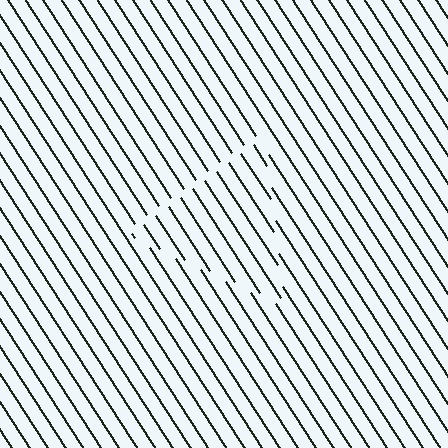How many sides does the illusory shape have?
3 sides — the line-ends trace a triangle.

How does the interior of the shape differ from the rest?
The interior of the shape contains the same grating, shifted by half a period — the contour is defined by the phase discontinuity where line-ends from the inner and outer gratings abut.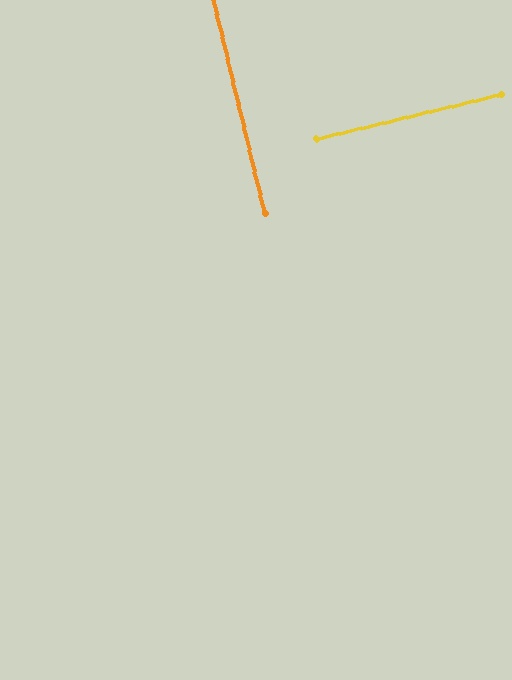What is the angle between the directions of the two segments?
Approximately 90 degrees.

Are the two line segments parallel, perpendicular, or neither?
Perpendicular — they meet at approximately 90°.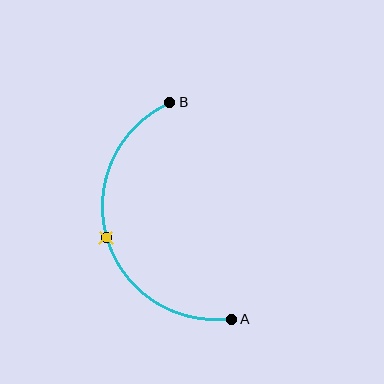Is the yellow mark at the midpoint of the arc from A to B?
Yes. The yellow mark lies on the arc at equal arc-length from both A and B — it is the arc midpoint.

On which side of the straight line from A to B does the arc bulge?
The arc bulges to the left of the straight line connecting A and B.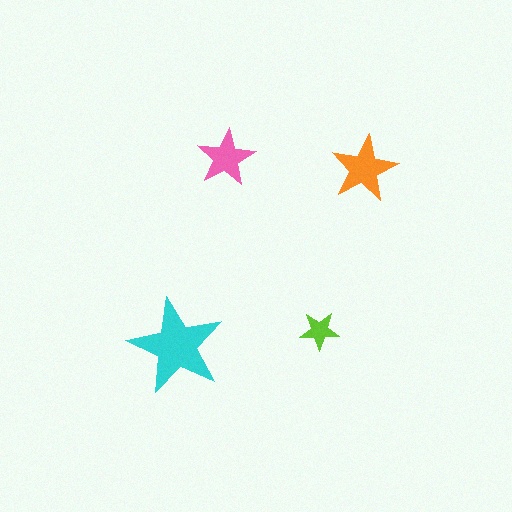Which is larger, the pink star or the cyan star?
The cyan one.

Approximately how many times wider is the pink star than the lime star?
About 1.5 times wider.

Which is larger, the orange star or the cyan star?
The cyan one.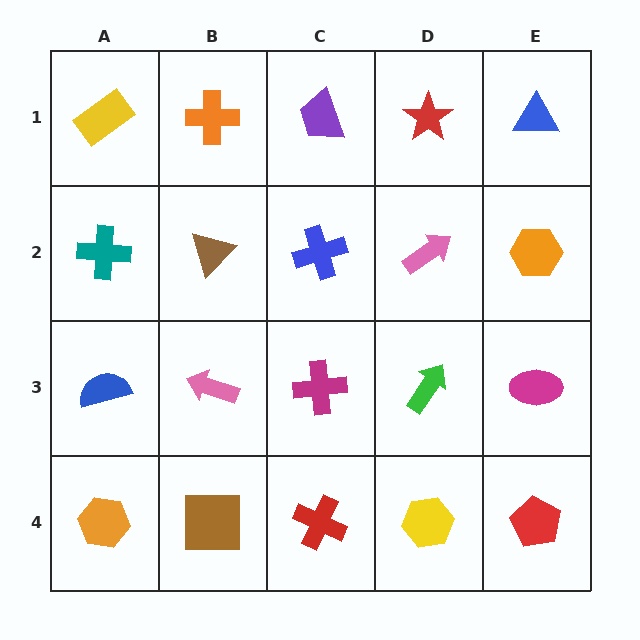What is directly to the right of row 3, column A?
A pink arrow.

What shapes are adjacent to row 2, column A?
A yellow rectangle (row 1, column A), a blue semicircle (row 3, column A), a brown triangle (row 2, column B).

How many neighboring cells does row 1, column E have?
2.